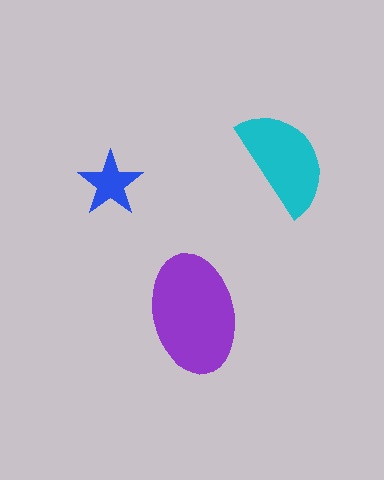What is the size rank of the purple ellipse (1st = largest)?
1st.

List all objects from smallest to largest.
The blue star, the cyan semicircle, the purple ellipse.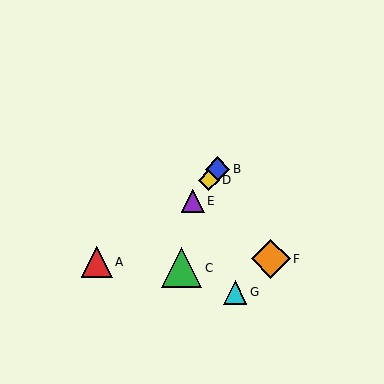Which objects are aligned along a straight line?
Objects B, D, E are aligned along a straight line.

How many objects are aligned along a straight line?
3 objects (B, D, E) are aligned along a straight line.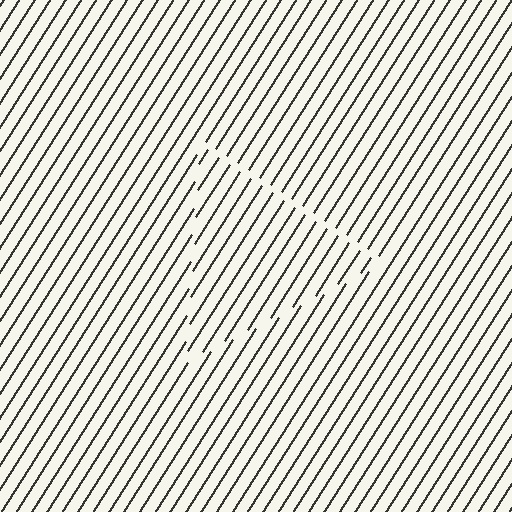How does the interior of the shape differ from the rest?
The interior of the shape contains the same grating, shifted by half a period — the contour is defined by the phase discontinuity where line-ends from the inner and outer gratings abut.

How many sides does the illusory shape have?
3 sides — the line-ends trace a triangle.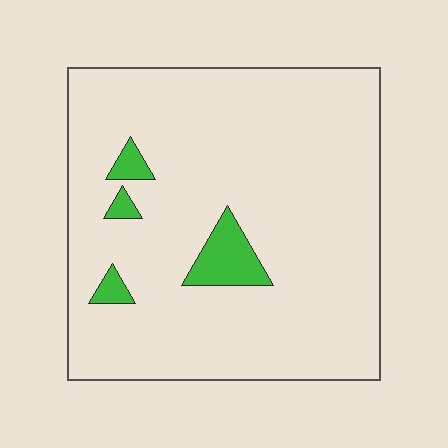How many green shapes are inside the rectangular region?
4.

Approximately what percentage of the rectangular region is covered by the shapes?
Approximately 5%.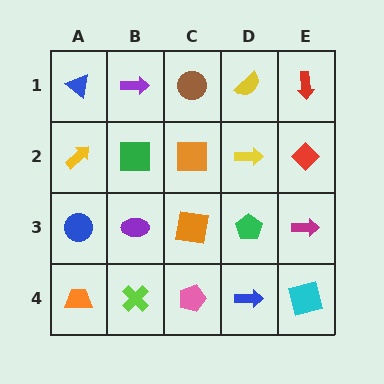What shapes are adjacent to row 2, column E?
A red arrow (row 1, column E), a magenta arrow (row 3, column E), a yellow arrow (row 2, column D).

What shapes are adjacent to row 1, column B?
A green square (row 2, column B), a blue triangle (row 1, column A), a brown circle (row 1, column C).